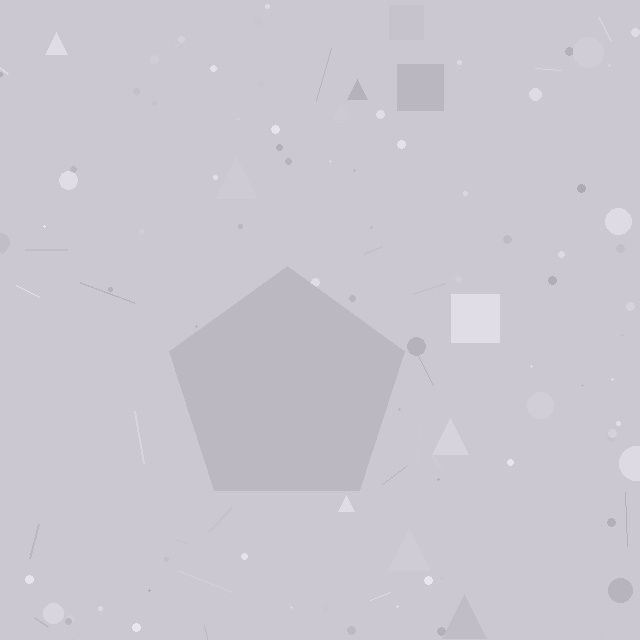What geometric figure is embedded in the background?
A pentagon is embedded in the background.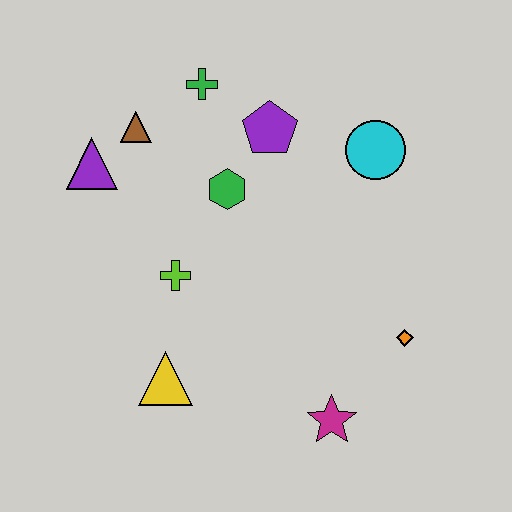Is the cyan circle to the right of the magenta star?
Yes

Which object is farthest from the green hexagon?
The magenta star is farthest from the green hexagon.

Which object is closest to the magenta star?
The orange diamond is closest to the magenta star.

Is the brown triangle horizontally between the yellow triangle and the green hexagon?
No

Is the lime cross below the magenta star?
No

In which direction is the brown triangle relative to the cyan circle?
The brown triangle is to the left of the cyan circle.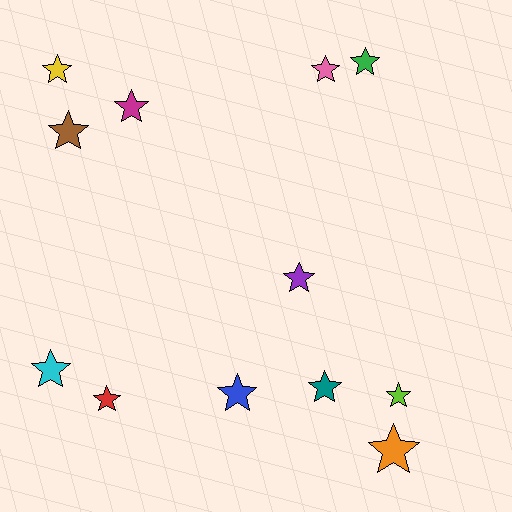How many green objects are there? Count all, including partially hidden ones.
There is 1 green object.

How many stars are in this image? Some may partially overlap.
There are 12 stars.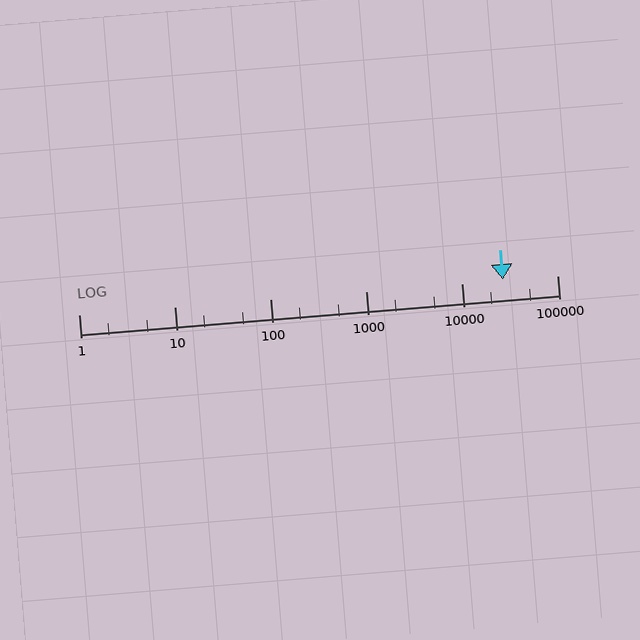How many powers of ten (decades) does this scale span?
The scale spans 5 decades, from 1 to 100000.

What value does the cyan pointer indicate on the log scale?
The pointer indicates approximately 27000.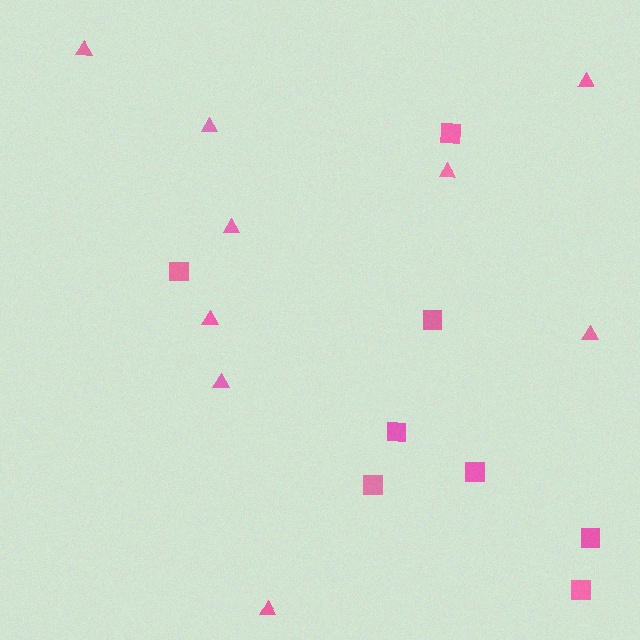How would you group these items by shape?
There are 2 groups: one group of squares (8) and one group of triangles (9).